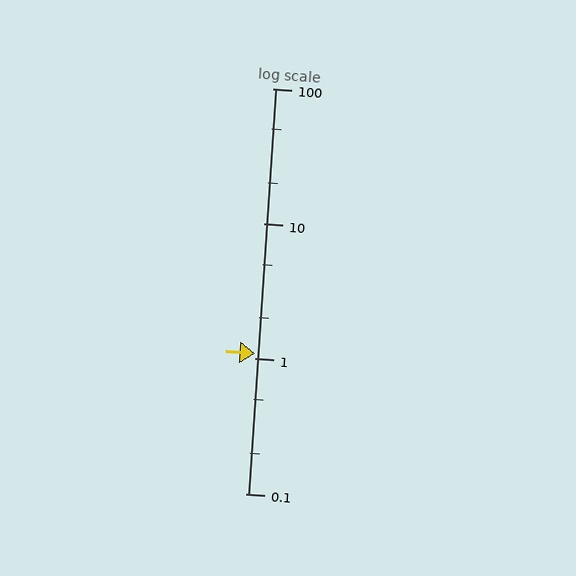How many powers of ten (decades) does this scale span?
The scale spans 3 decades, from 0.1 to 100.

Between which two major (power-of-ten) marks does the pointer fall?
The pointer is between 1 and 10.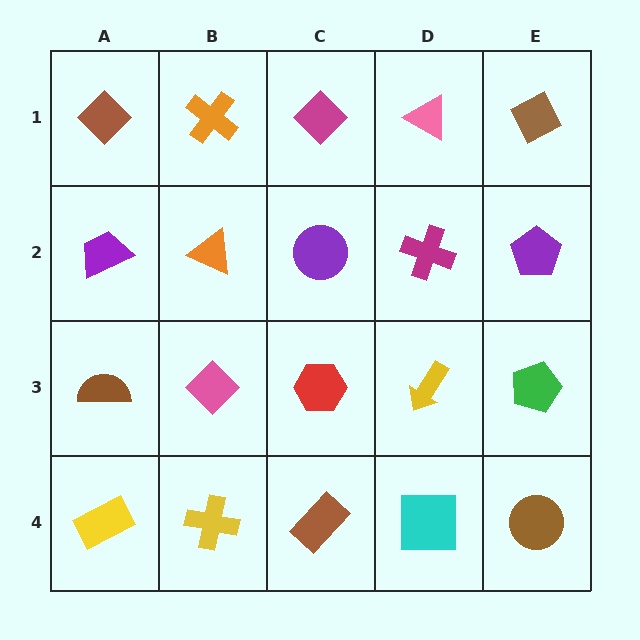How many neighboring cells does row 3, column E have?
3.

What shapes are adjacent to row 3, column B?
An orange triangle (row 2, column B), a yellow cross (row 4, column B), a brown semicircle (row 3, column A), a red hexagon (row 3, column C).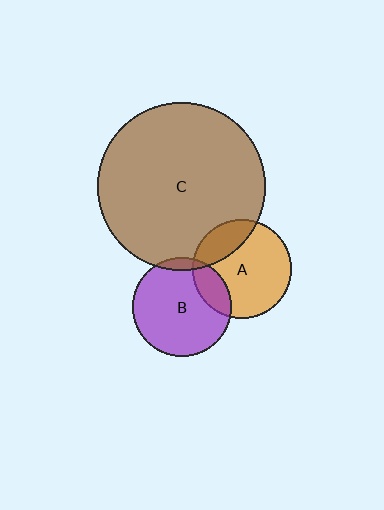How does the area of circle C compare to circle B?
Approximately 2.9 times.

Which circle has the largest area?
Circle C (brown).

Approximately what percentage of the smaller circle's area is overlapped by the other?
Approximately 15%.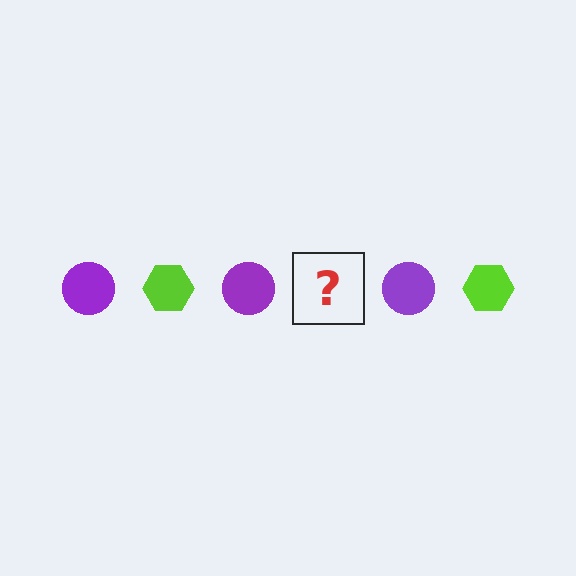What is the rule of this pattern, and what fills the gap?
The rule is that the pattern alternates between purple circle and lime hexagon. The gap should be filled with a lime hexagon.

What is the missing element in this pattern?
The missing element is a lime hexagon.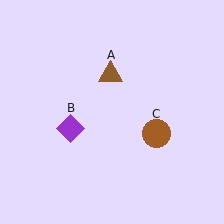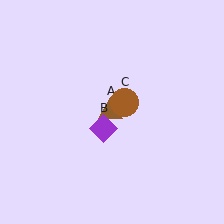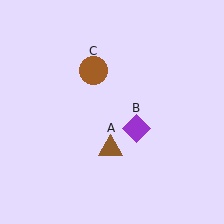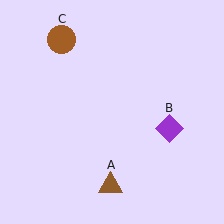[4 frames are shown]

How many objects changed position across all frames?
3 objects changed position: brown triangle (object A), purple diamond (object B), brown circle (object C).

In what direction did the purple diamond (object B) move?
The purple diamond (object B) moved right.